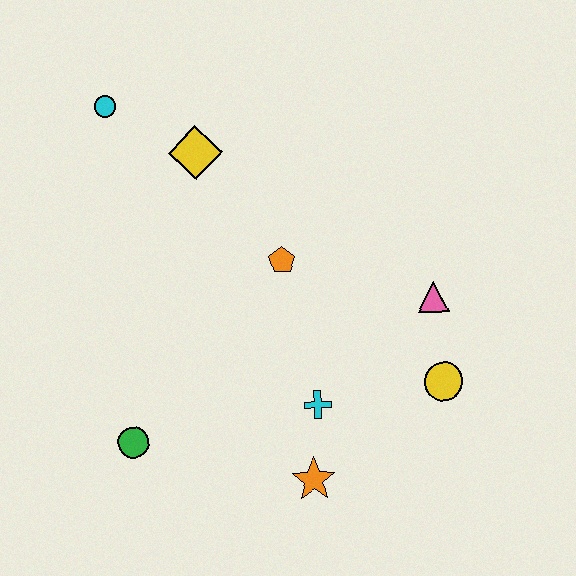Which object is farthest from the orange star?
The cyan circle is farthest from the orange star.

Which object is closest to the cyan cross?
The orange star is closest to the cyan cross.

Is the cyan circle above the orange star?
Yes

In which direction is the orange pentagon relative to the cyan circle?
The orange pentagon is to the right of the cyan circle.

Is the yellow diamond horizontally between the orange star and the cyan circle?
Yes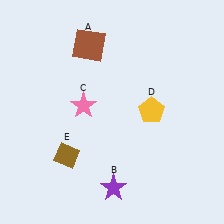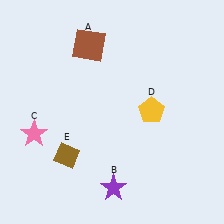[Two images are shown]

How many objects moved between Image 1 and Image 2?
1 object moved between the two images.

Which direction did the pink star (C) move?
The pink star (C) moved left.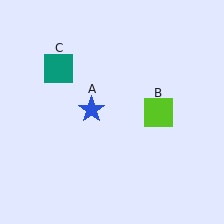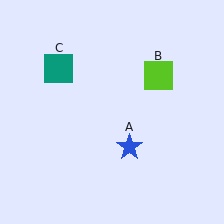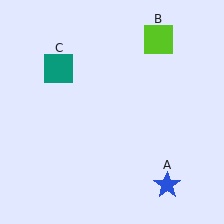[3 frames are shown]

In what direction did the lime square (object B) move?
The lime square (object B) moved up.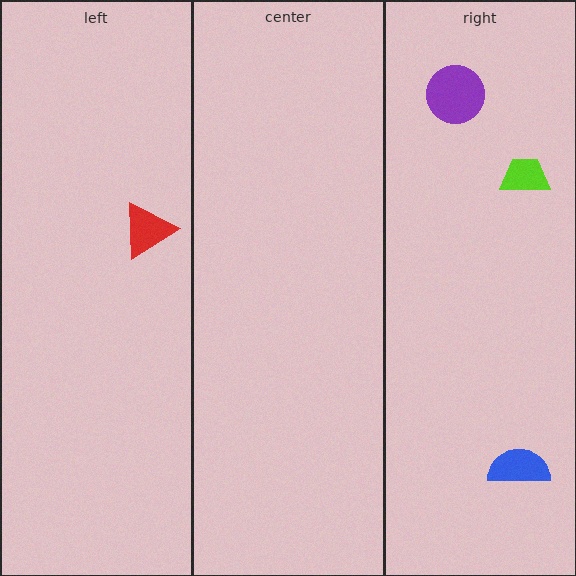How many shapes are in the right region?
3.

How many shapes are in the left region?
1.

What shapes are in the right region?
The lime trapezoid, the blue semicircle, the purple circle.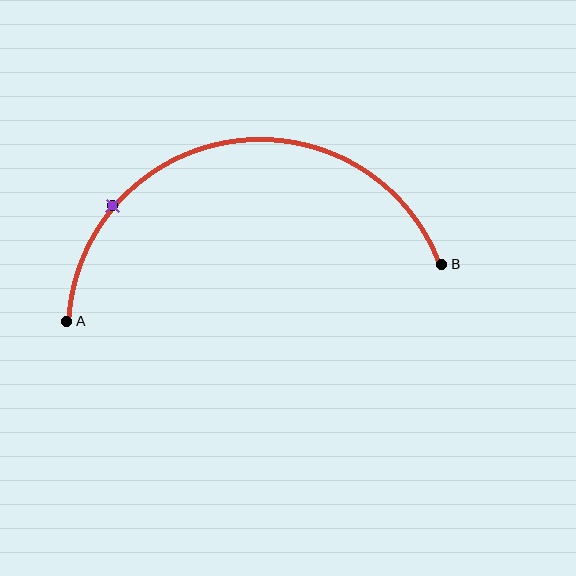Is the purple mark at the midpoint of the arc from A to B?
No. The purple mark lies on the arc but is closer to endpoint A. The arc midpoint would be at the point on the curve equidistant along the arc from both A and B.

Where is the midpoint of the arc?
The arc midpoint is the point on the curve farthest from the straight line joining A and B. It sits above that line.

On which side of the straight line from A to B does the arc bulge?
The arc bulges above the straight line connecting A and B.